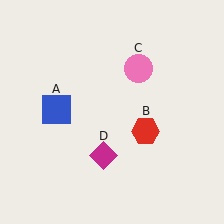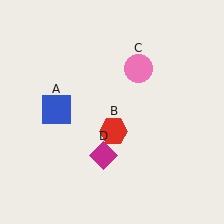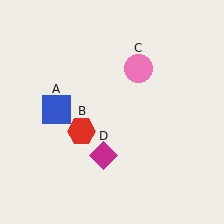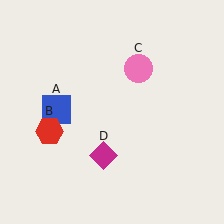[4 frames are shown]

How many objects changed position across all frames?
1 object changed position: red hexagon (object B).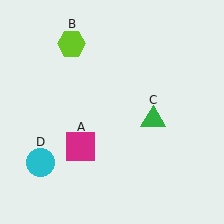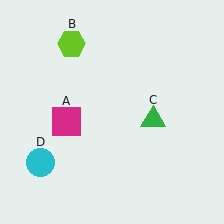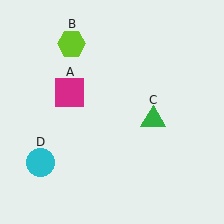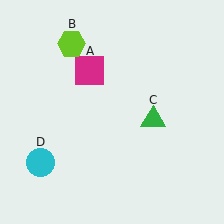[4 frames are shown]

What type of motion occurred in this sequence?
The magenta square (object A) rotated clockwise around the center of the scene.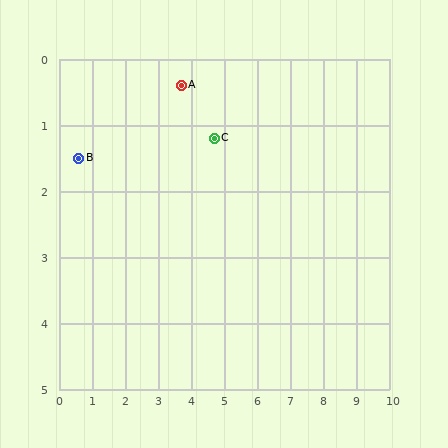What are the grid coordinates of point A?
Point A is at approximately (3.7, 0.4).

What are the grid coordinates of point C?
Point C is at approximately (4.7, 1.2).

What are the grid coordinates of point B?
Point B is at approximately (0.6, 1.5).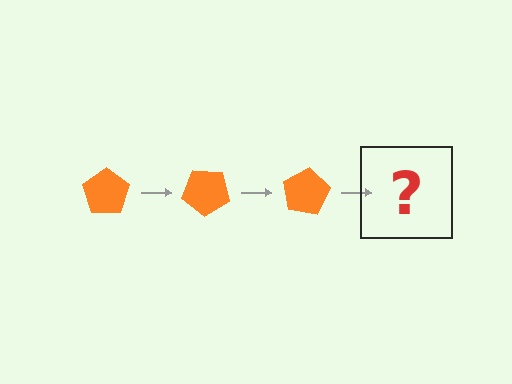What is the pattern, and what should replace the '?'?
The pattern is that the pentagon rotates 40 degrees each step. The '?' should be an orange pentagon rotated 120 degrees.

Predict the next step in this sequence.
The next step is an orange pentagon rotated 120 degrees.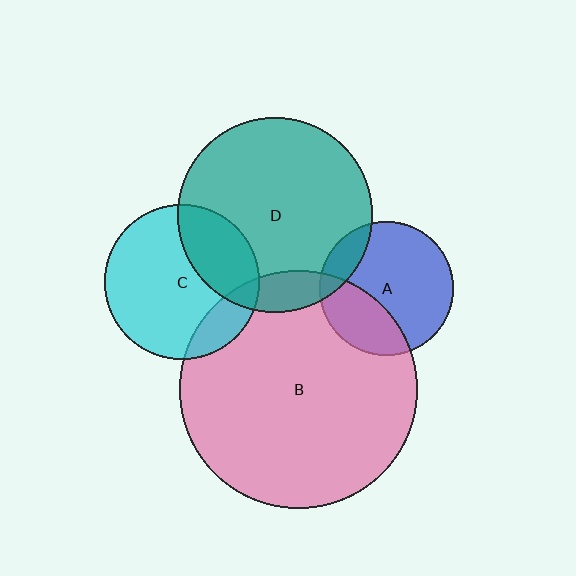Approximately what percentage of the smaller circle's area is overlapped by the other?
Approximately 15%.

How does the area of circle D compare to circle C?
Approximately 1.6 times.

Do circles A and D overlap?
Yes.